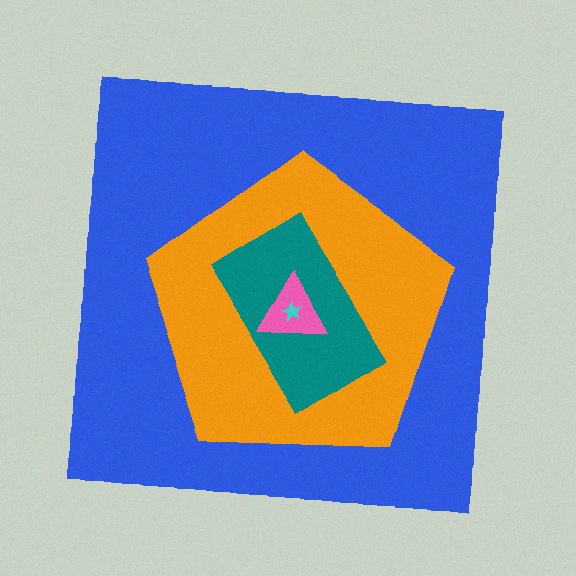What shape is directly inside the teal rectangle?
The pink triangle.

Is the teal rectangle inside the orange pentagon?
Yes.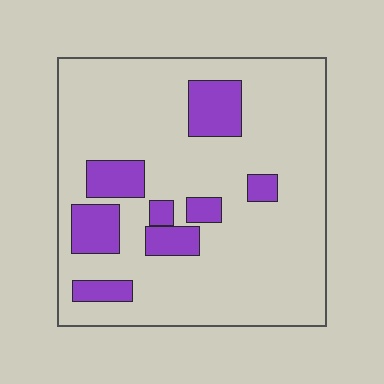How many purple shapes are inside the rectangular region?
8.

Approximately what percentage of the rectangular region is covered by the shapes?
Approximately 20%.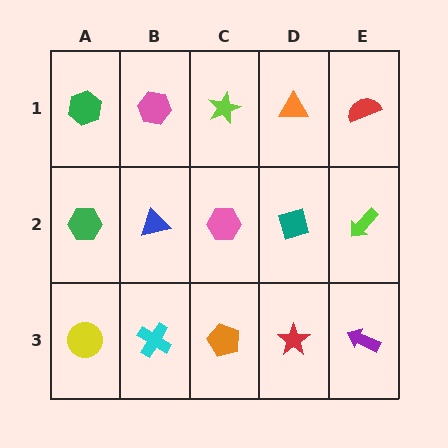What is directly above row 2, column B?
A pink hexagon.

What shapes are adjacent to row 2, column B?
A pink hexagon (row 1, column B), a cyan cross (row 3, column B), a green hexagon (row 2, column A), a pink hexagon (row 2, column C).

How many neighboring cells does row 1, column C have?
3.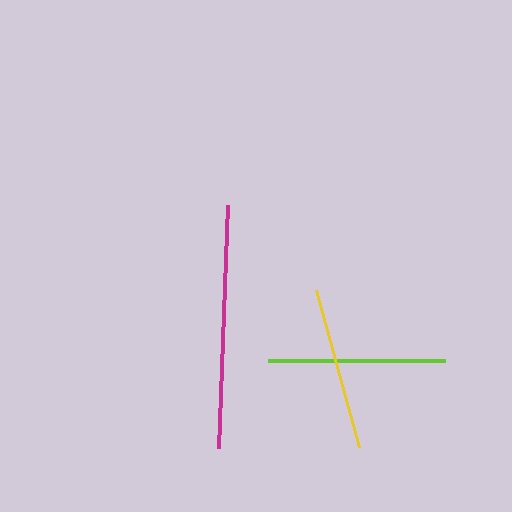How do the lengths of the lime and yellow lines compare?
The lime and yellow lines are approximately the same length.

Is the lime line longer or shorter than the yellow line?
The lime line is longer than the yellow line.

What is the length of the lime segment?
The lime segment is approximately 177 pixels long.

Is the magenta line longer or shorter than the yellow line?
The magenta line is longer than the yellow line.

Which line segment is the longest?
The magenta line is the longest at approximately 243 pixels.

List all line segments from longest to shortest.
From longest to shortest: magenta, lime, yellow.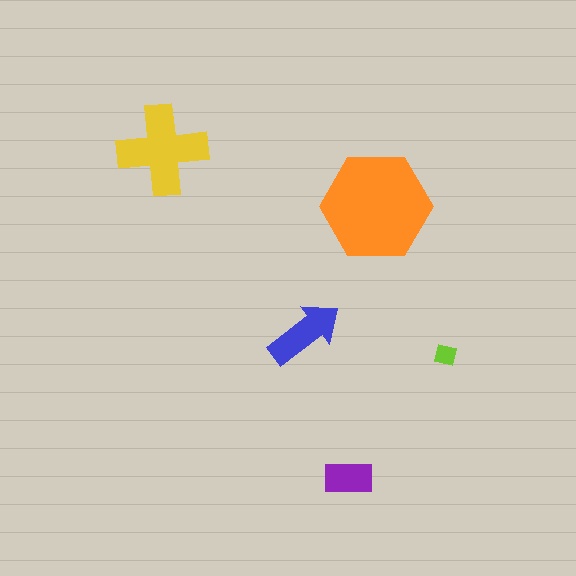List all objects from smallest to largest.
The lime square, the purple rectangle, the blue arrow, the yellow cross, the orange hexagon.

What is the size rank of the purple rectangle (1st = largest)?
4th.